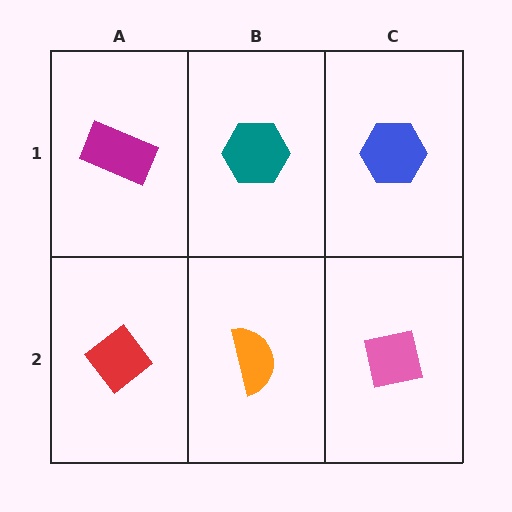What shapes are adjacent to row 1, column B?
An orange semicircle (row 2, column B), a magenta rectangle (row 1, column A), a blue hexagon (row 1, column C).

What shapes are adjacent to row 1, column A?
A red diamond (row 2, column A), a teal hexagon (row 1, column B).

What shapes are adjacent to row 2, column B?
A teal hexagon (row 1, column B), a red diamond (row 2, column A), a pink square (row 2, column C).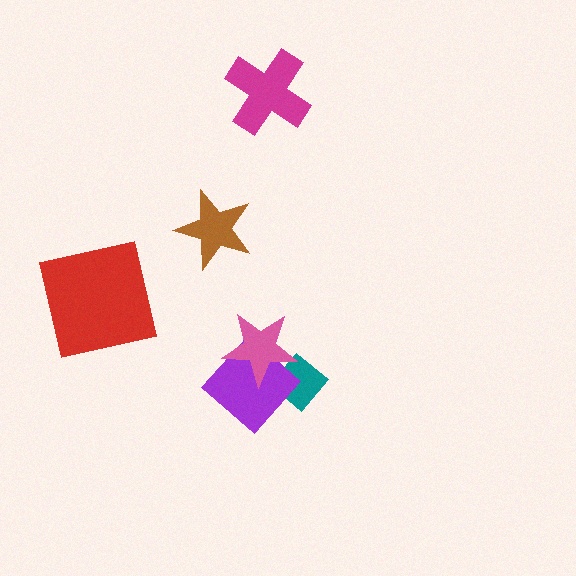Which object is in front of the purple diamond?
The pink star is in front of the purple diamond.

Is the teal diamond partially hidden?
Yes, it is partially covered by another shape.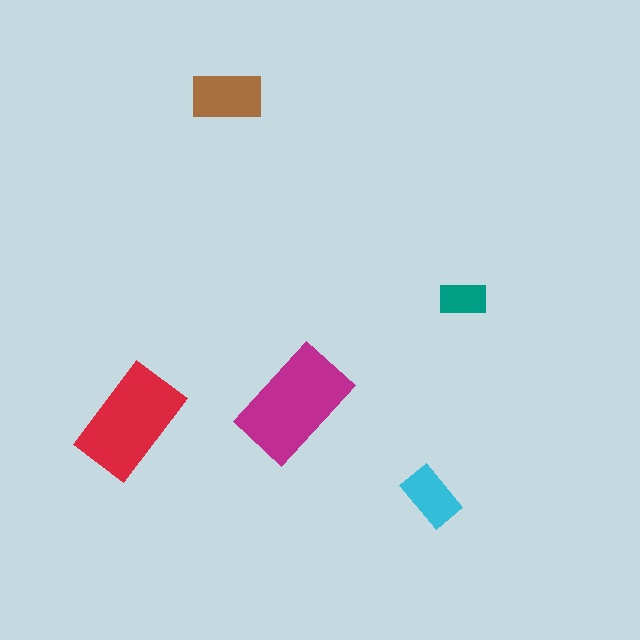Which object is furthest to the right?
The teal rectangle is rightmost.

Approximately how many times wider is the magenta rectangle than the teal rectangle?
About 2.5 times wider.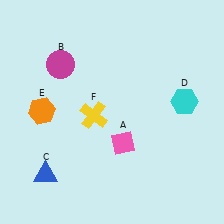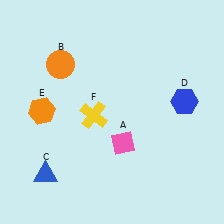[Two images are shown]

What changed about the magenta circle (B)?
In Image 1, B is magenta. In Image 2, it changed to orange.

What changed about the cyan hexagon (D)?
In Image 1, D is cyan. In Image 2, it changed to blue.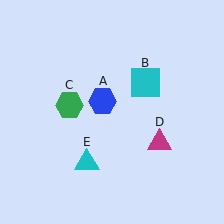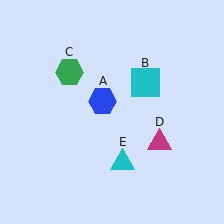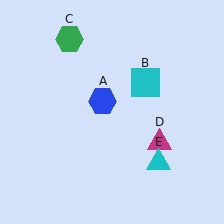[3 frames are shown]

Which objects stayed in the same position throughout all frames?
Blue hexagon (object A) and cyan square (object B) and magenta triangle (object D) remained stationary.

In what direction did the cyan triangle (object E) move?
The cyan triangle (object E) moved right.